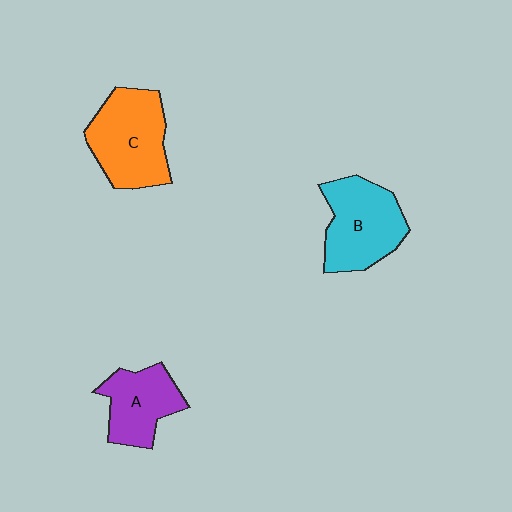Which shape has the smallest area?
Shape A (purple).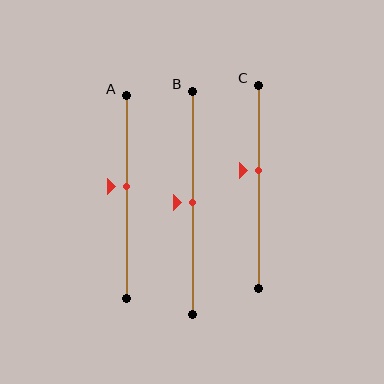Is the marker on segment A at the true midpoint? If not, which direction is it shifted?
No, the marker on segment A is shifted upward by about 5% of the segment length.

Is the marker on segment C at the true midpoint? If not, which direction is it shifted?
No, the marker on segment C is shifted upward by about 8% of the segment length.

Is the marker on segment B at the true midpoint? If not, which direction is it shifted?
Yes, the marker on segment B is at the true midpoint.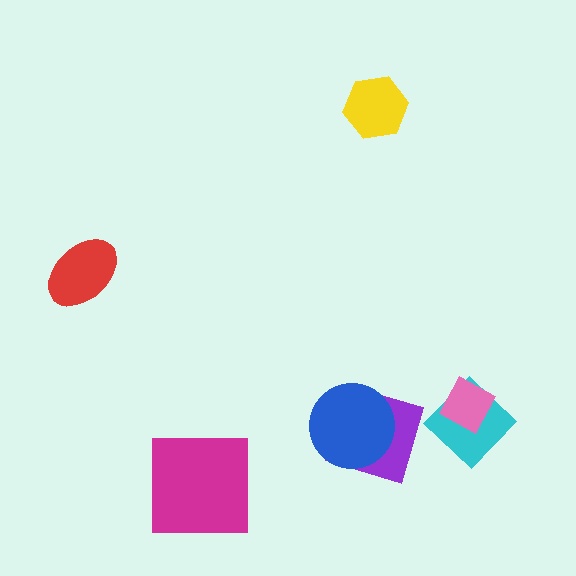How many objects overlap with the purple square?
1 object overlaps with the purple square.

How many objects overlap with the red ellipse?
0 objects overlap with the red ellipse.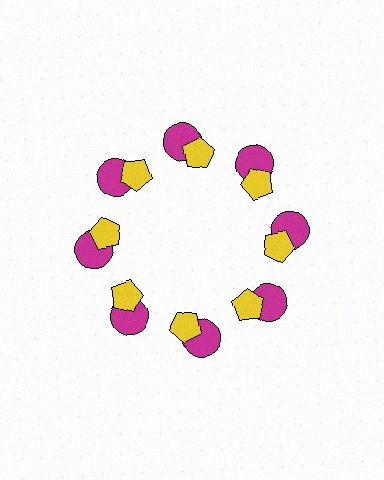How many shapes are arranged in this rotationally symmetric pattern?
There are 16 shapes, arranged in 8 groups of 2.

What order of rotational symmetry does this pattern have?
This pattern has 8-fold rotational symmetry.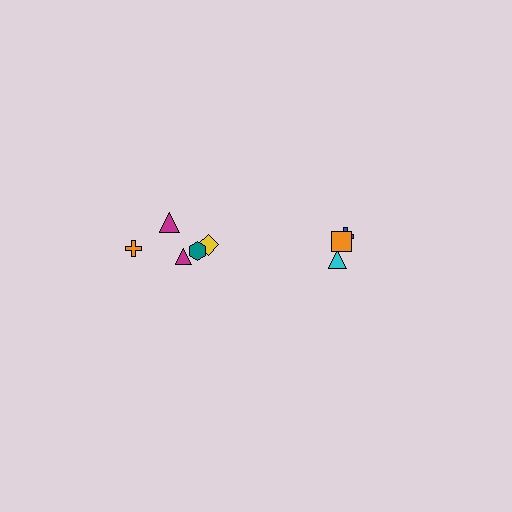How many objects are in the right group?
There are 3 objects.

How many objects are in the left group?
There are 5 objects.